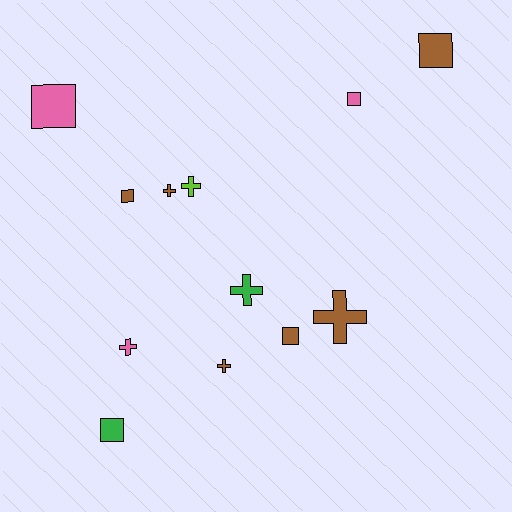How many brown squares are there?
There are 3 brown squares.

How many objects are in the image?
There are 12 objects.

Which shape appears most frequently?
Square, with 6 objects.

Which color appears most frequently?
Brown, with 6 objects.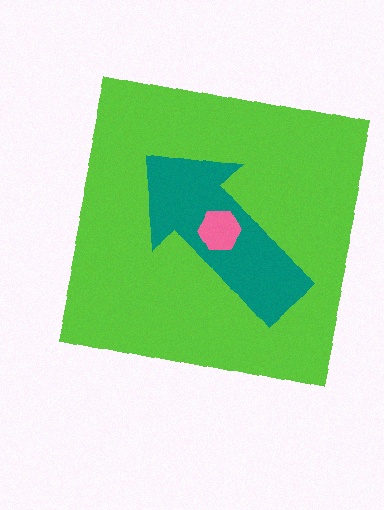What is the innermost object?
The pink hexagon.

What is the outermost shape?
The lime square.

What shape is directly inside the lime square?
The teal arrow.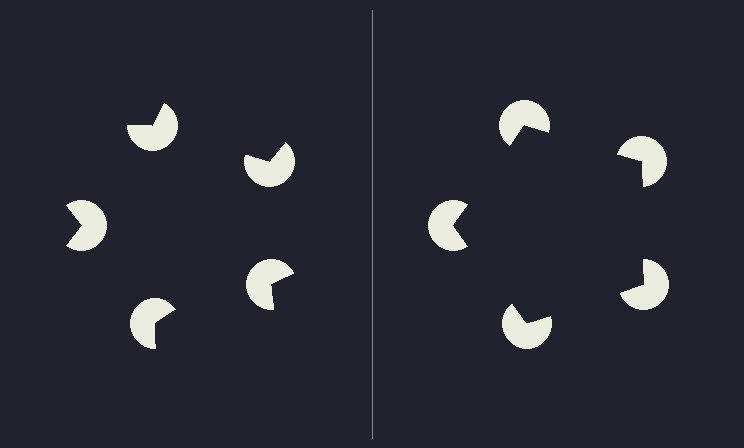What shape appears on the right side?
An illusory pentagon.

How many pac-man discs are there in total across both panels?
10 — 5 on each side.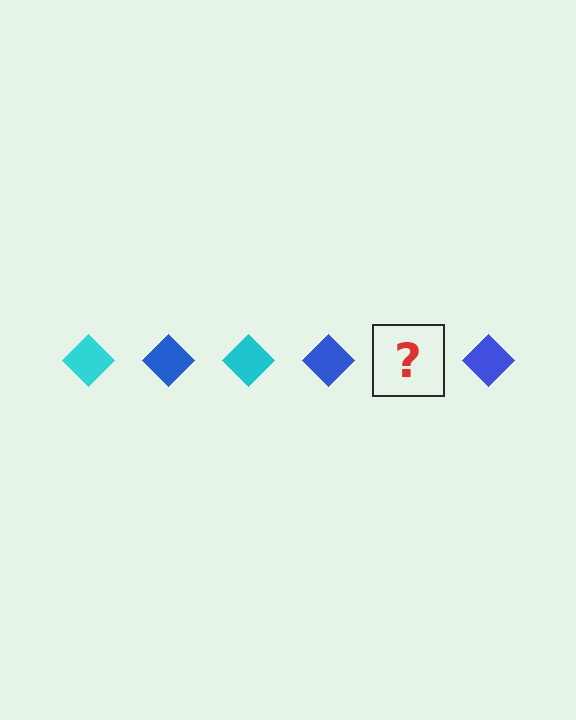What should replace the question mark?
The question mark should be replaced with a cyan diamond.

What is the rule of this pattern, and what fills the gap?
The rule is that the pattern cycles through cyan, blue diamonds. The gap should be filled with a cyan diamond.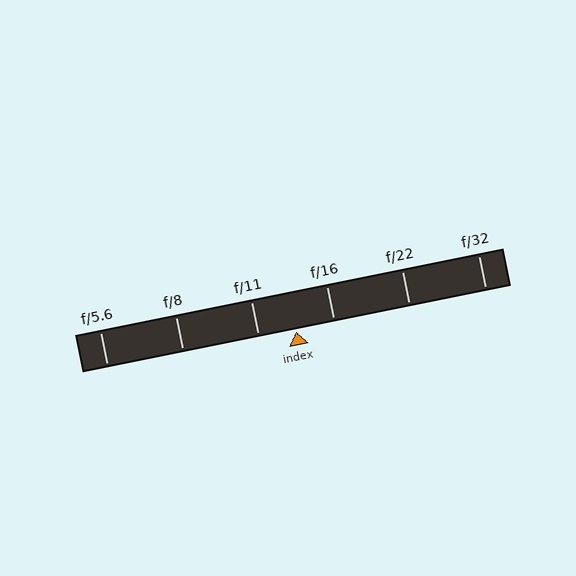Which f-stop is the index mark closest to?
The index mark is closest to f/11.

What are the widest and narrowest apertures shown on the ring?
The widest aperture shown is f/5.6 and the narrowest is f/32.